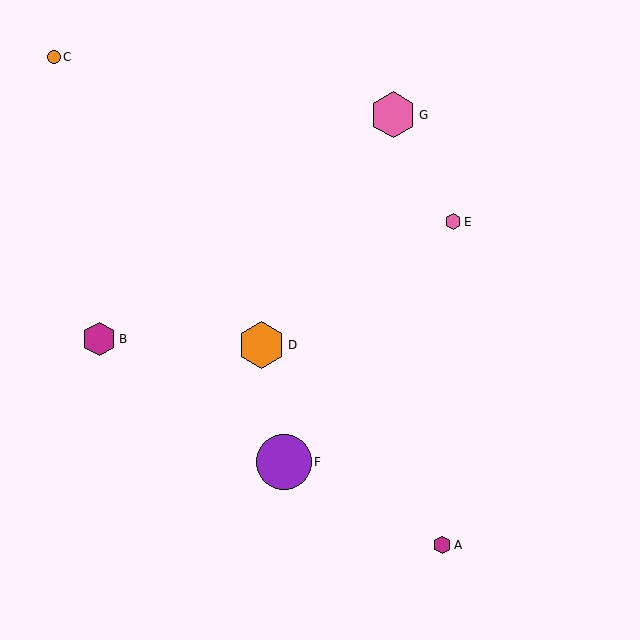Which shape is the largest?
The purple circle (labeled F) is the largest.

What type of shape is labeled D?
Shape D is an orange hexagon.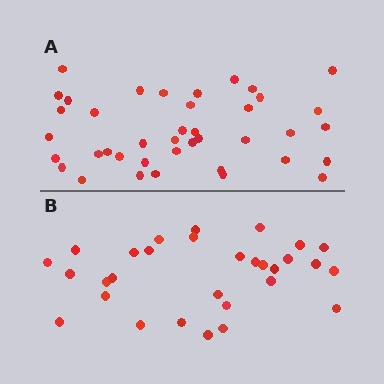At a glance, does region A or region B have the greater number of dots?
Region A (the top region) has more dots.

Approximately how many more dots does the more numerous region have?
Region A has roughly 10 or so more dots than region B.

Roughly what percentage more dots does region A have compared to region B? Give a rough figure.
About 35% more.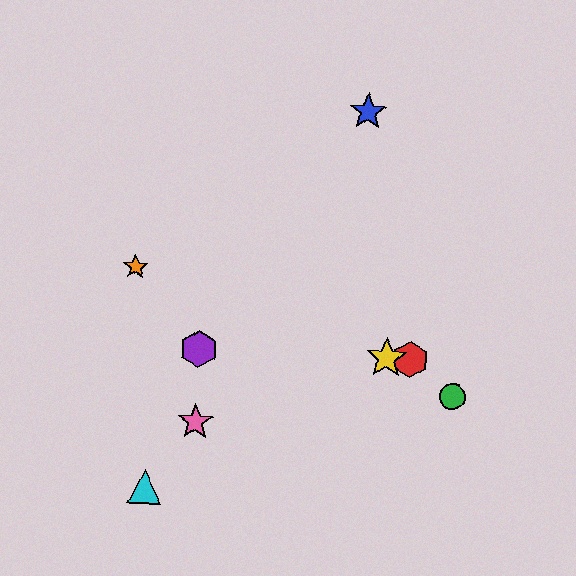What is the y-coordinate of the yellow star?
The yellow star is at y≈358.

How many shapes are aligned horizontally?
3 shapes (the red hexagon, the yellow star, the purple hexagon) are aligned horizontally.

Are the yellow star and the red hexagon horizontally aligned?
Yes, both are at y≈358.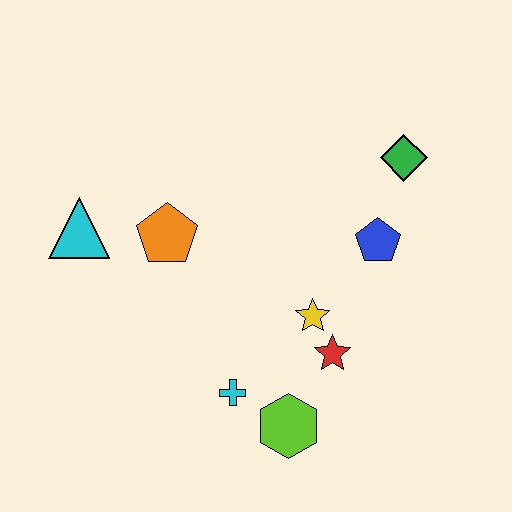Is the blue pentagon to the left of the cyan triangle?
No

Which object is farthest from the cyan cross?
The green diamond is farthest from the cyan cross.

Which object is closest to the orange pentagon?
The cyan triangle is closest to the orange pentagon.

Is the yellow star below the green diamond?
Yes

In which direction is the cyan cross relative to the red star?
The cyan cross is to the left of the red star.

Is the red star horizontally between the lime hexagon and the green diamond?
Yes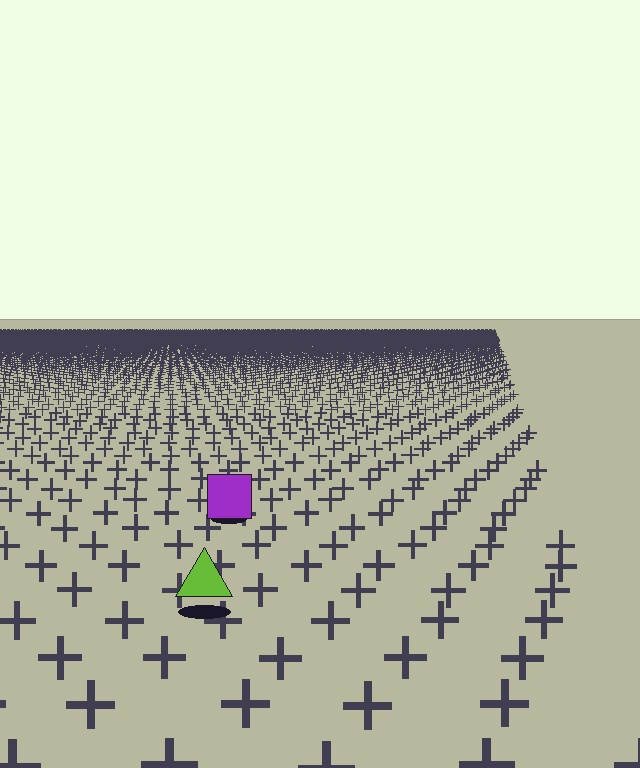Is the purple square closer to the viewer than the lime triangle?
No. The lime triangle is closer — you can tell from the texture gradient: the ground texture is coarser near it.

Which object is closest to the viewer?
The lime triangle is closest. The texture marks near it are larger and more spread out.